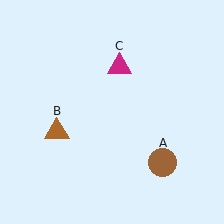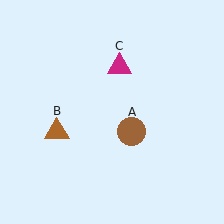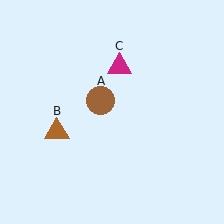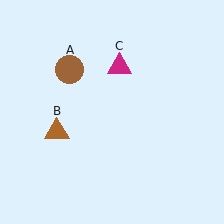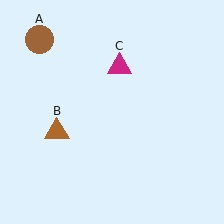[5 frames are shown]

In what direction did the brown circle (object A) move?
The brown circle (object A) moved up and to the left.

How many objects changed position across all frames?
1 object changed position: brown circle (object A).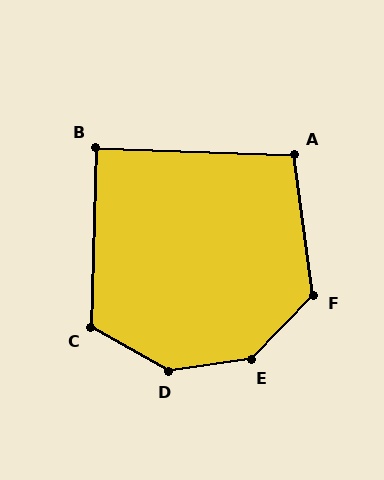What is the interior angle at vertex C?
Approximately 118 degrees (obtuse).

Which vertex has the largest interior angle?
D, at approximately 142 degrees.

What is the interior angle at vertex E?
Approximately 142 degrees (obtuse).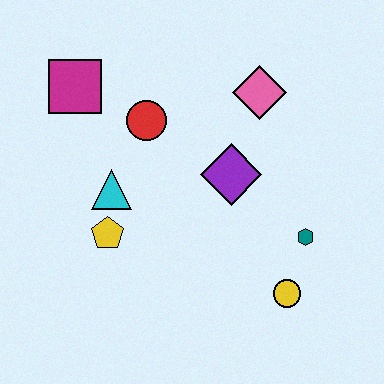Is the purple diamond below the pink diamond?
Yes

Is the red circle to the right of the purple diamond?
No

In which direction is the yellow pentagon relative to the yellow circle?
The yellow pentagon is to the left of the yellow circle.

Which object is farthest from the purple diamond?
The magenta square is farthest from the purple diamond.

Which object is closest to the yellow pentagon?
The cyan triangle is closest to the yellow pentagon.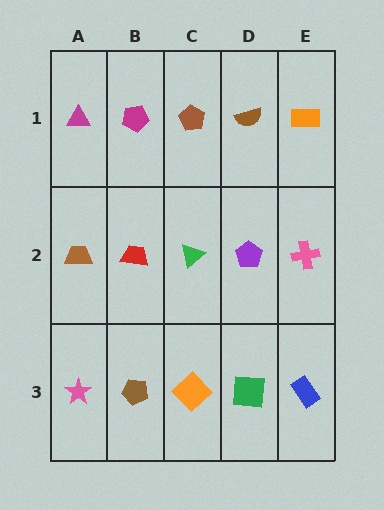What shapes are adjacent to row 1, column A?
A brown trapezoid (row 2, column A), a magenta pentagon (row 1, column B).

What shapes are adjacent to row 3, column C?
A green triangle (row 2, column C), a brown pentagon (row 3, column B), a green square (row 3, column D).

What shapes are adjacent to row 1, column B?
A red trapezoid (row 2, column B), a magenta triangle (row 1, column A), a brown pentagon (row 1, column C).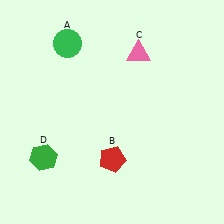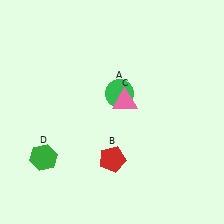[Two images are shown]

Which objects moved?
The objects that moved are: the green circle (A), the pink triangle (C).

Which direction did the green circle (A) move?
The green circle (A) moved right.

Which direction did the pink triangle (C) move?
The pink triangle (C) moved down.